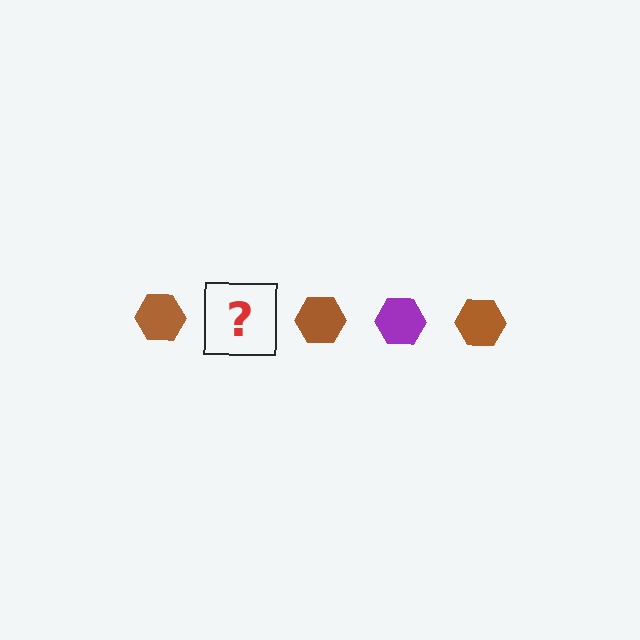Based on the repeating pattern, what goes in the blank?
The blank should be a purple hexagon.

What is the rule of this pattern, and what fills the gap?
The rule is that the pattern cycles through brown, purple hexagons. The gap should be filled with a purple hexagon.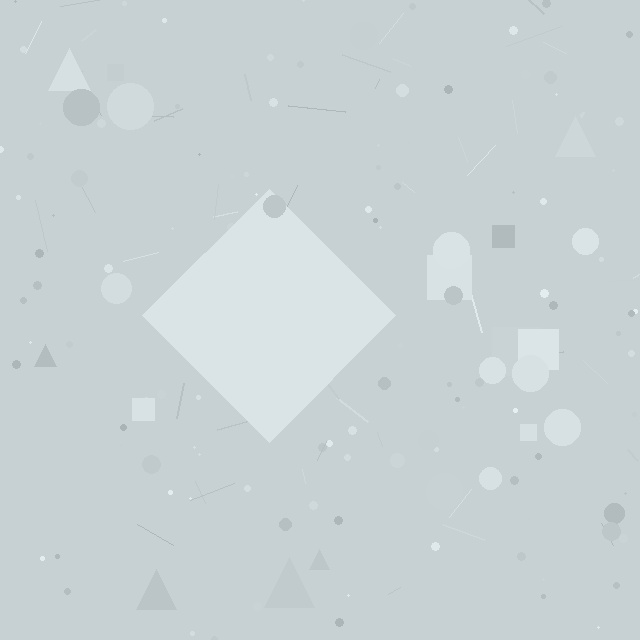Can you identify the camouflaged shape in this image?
The camouflaged shape is a diamond.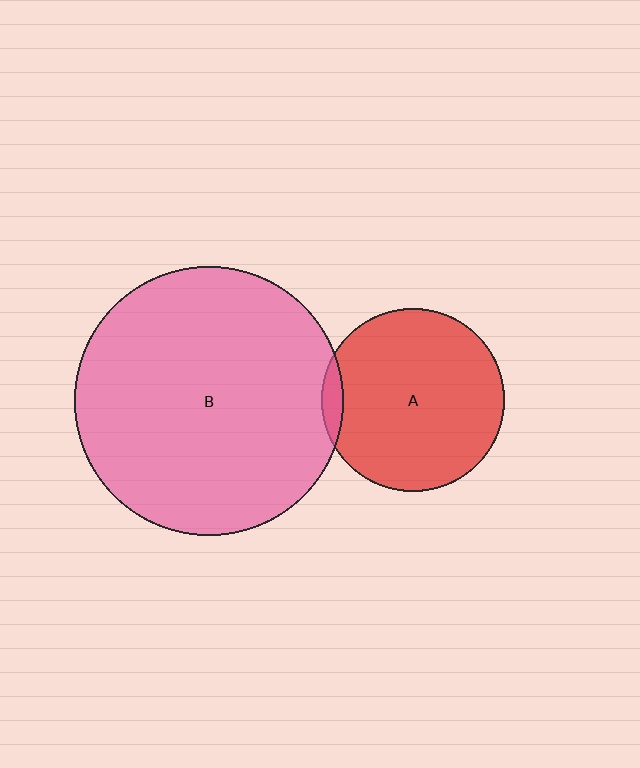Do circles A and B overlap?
Yes.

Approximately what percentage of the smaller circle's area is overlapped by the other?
Approximately 5%.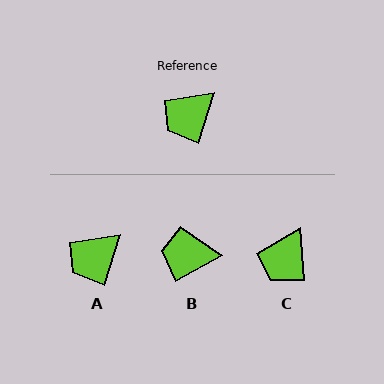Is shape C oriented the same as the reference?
No, it is off by about 22 degrees.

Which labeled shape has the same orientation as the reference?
A.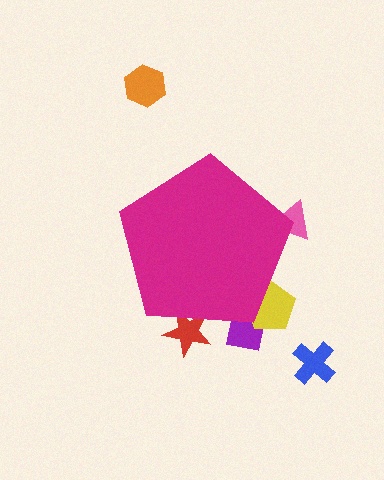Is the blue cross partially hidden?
No, the blue cross is fully visible.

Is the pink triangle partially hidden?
Yes, the pink triangle is partially hidden behind the magenta pentagon.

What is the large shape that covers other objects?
A magenta pentagon.